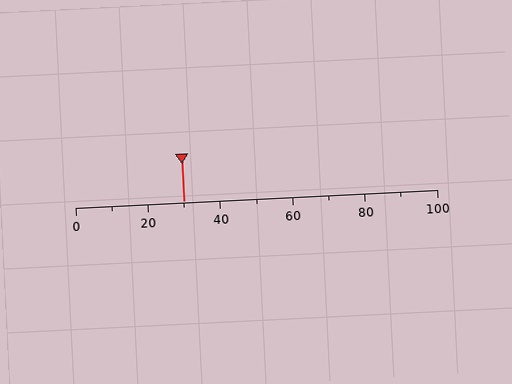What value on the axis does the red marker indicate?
The marker indicates approximately 30.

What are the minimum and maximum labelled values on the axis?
The axis runs from 0 to 100.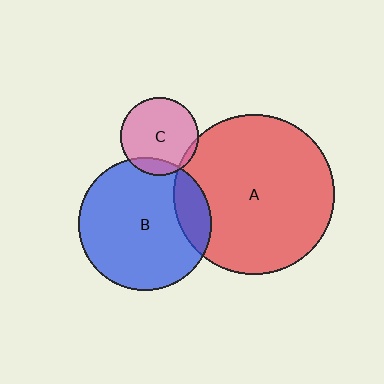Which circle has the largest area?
Circle A (red).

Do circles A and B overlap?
Yes.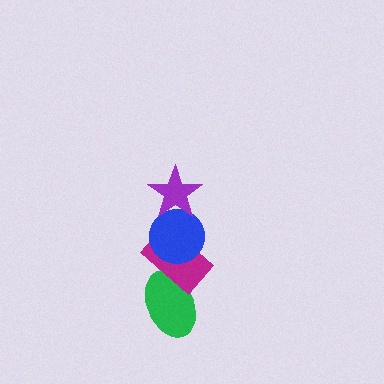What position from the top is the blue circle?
The blue circle is 2nd from the top.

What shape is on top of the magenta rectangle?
The blue circle is on top of the magenta rectangle.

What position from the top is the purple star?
The purple star is 1st from the top.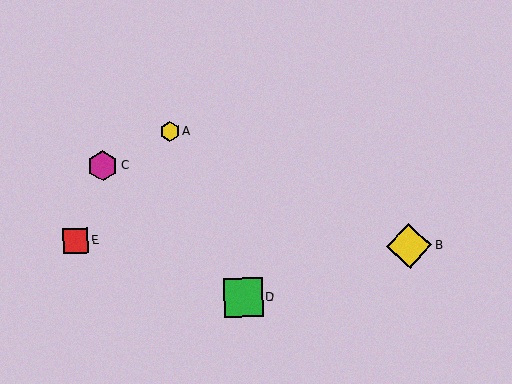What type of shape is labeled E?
Shape E is a red square.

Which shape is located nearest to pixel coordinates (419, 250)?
The yellow diamond (labeled B) at (409, 246) is nearest to that location.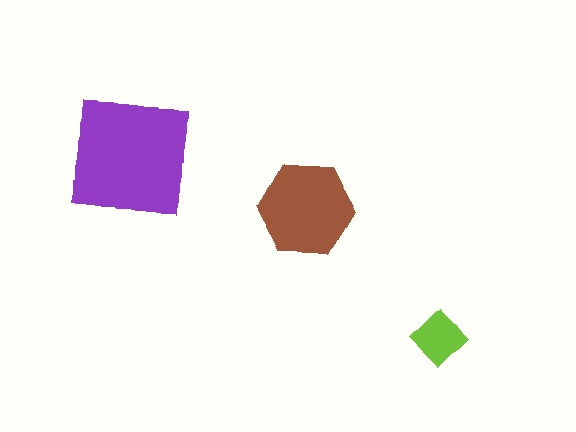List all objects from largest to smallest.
The purple square, the brown hexagon, the lime diamond.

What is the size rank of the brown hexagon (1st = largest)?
2nd.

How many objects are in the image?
There are 3 objects in the image.